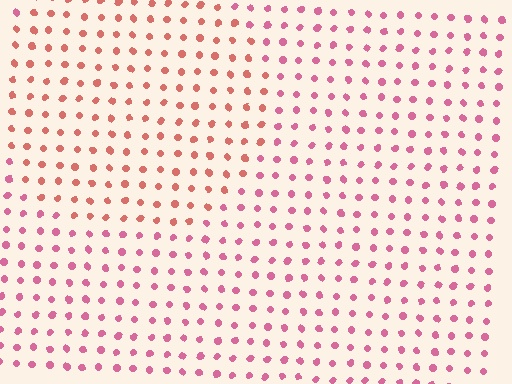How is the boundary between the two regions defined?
The boundary is defined purely by a slight shift in hue (about 30 degrees). Spacing, size, and orientation are identical on both sides.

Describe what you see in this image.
The image is filled with small pink elements in a uniform arrangement. A circle-shaped region is visible where the elements are tinted to a slightly different hue, forming a subtle color boundary.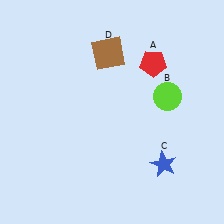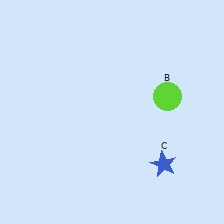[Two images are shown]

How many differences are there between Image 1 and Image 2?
There are 2 differences between the two images.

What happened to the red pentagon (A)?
The red pentagon (A) was removed in Image 2. It was in the top-right area of Image 1.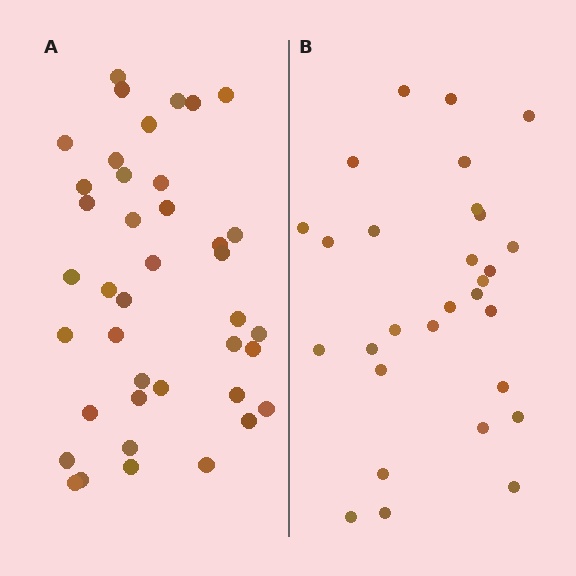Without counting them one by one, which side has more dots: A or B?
Region A (the left region) has more dots.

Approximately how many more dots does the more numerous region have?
Region A has roughly 12 or so more dots than region B.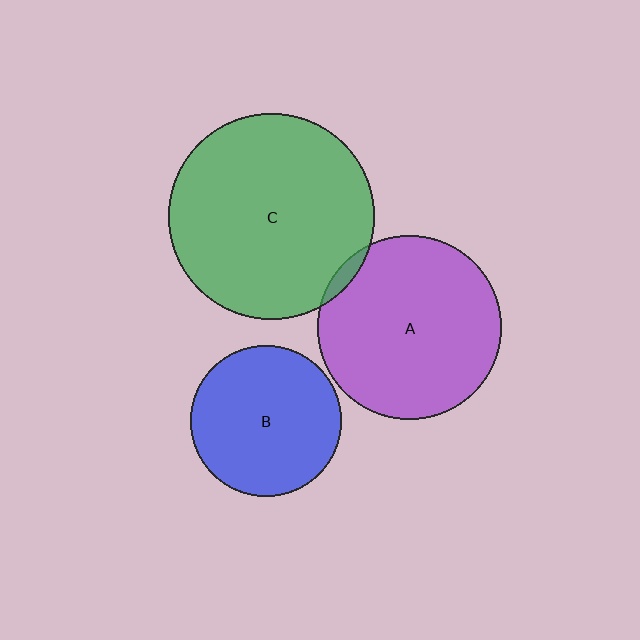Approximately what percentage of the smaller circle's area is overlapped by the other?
Approximately 5%.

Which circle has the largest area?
Circle C (green).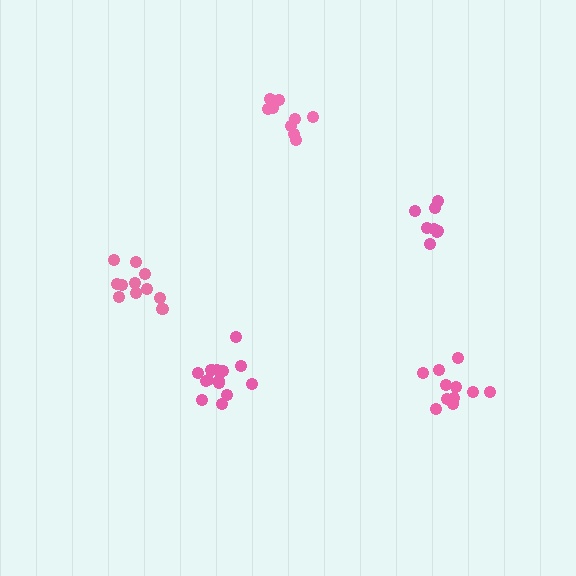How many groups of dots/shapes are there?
There are 5 groups.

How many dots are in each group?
Group 1: 9 dots, Group 2: 11 dots, Group 3: 9 dots, Group 4: 11 dots, Group 5: 14 dots (54 total).